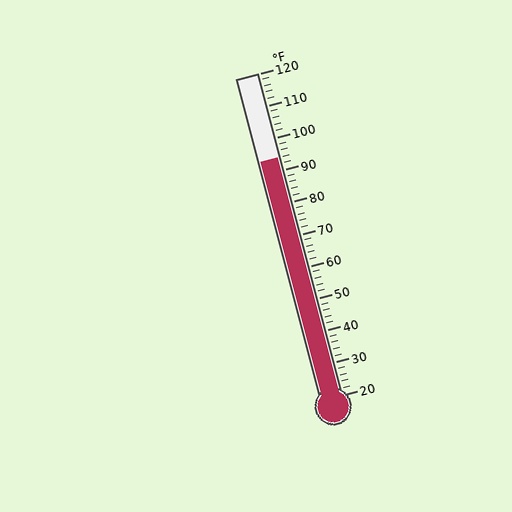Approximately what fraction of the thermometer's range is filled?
The thermometer is filled to approximately 75% of its range.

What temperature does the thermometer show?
The thermometer shows approximately 94°F.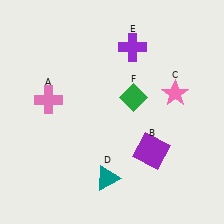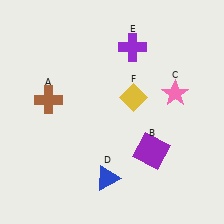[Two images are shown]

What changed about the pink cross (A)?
In Image 1, A is pink. In Image 2, it changed to brown.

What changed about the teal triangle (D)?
In Image 1, D is teal. In Image 2, it changed to blue.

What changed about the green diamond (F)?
In Image 1, F is green. In Image 2, it changed to yellow.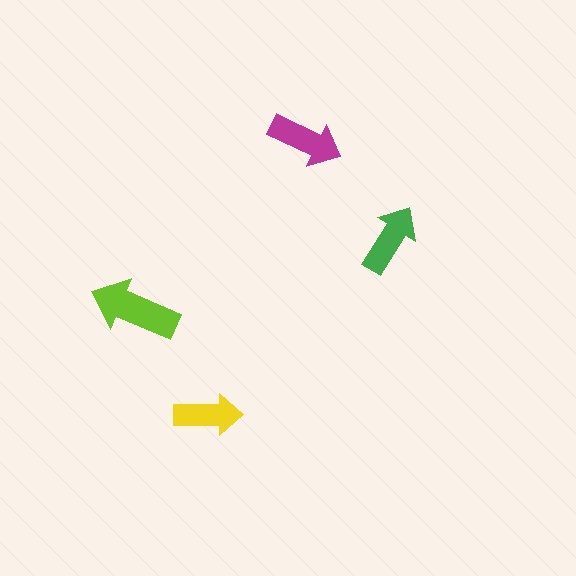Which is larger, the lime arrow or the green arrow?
The lime one.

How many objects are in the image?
There are 4 objects in the image.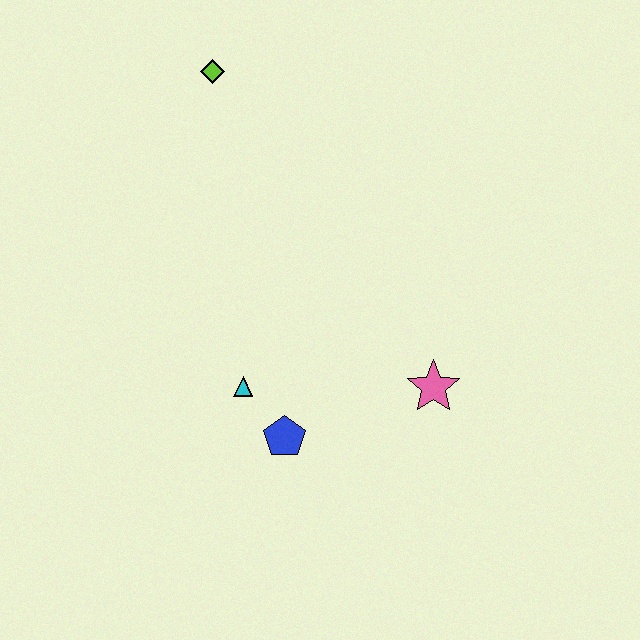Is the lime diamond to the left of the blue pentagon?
Yes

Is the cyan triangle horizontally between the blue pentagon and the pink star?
No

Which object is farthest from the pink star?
The lime diamond is farthest from the pink star.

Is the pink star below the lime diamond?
Yes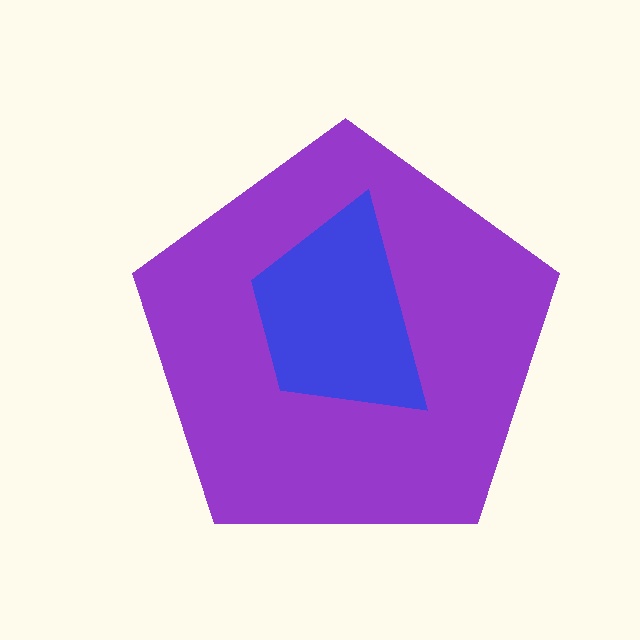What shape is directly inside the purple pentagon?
The blue trapezoid.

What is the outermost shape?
The purple pentagon.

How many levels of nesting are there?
2.